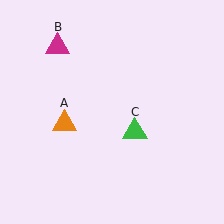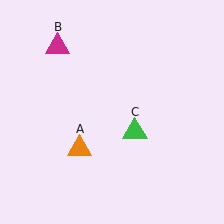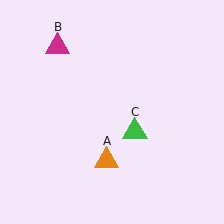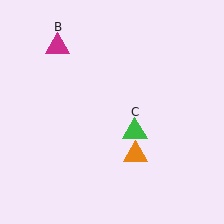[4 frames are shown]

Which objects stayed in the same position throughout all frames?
Magenta triangle (object B) and green triangle (object C) remained stationary.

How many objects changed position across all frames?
1 object changed position: orange triangle (object A).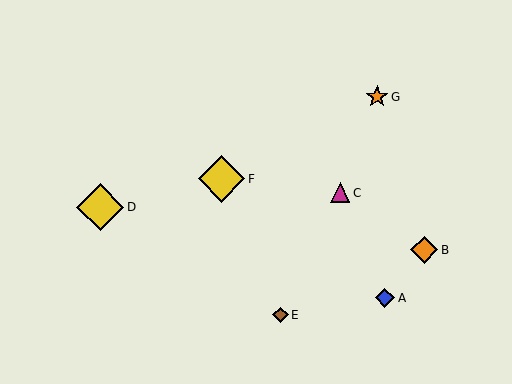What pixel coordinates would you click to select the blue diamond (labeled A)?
Click at (385, 298) to select the blue diamond A.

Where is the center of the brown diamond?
The center of the brown diamond is at (280, 315).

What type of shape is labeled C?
Shape C is a magenta triangle.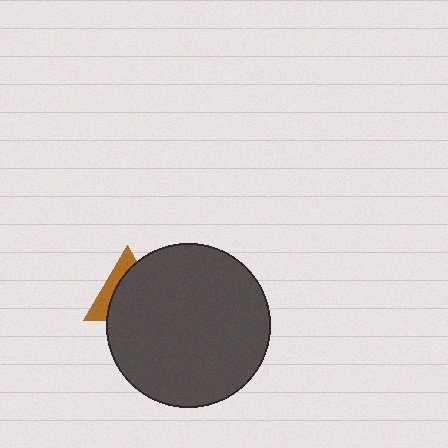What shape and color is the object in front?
The object in front is a dark gray circle.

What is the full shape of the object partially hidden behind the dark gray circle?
The partially hidden object is a brown triangle.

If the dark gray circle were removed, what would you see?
You would see the complete brown triangle.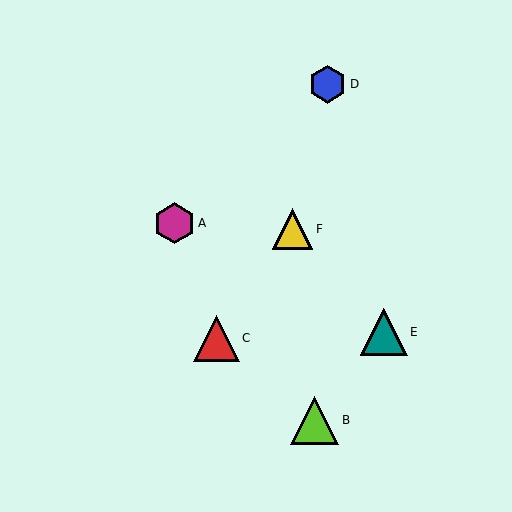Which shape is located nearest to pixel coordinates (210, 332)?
The red triangle (labeled C) at (216, 338) is nearest to that location.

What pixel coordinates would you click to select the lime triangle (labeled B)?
Click at (315, 420) to select the lime triangle B.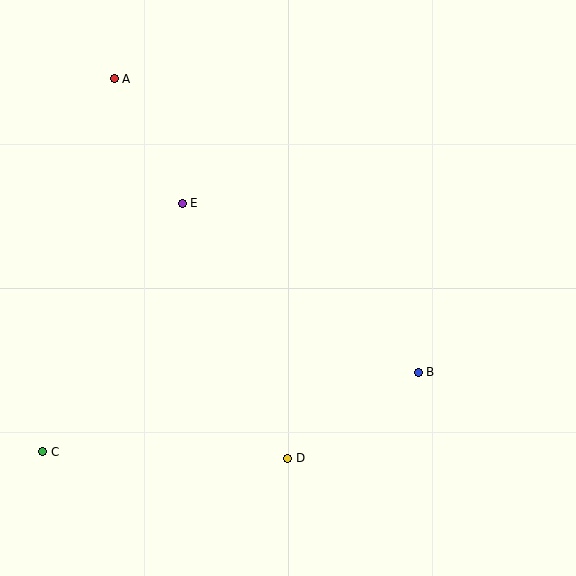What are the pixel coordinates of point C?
Point C is at (43, 452).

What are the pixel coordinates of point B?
Point B is at (418, 372).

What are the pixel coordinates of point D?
Point D is at (288, 458).